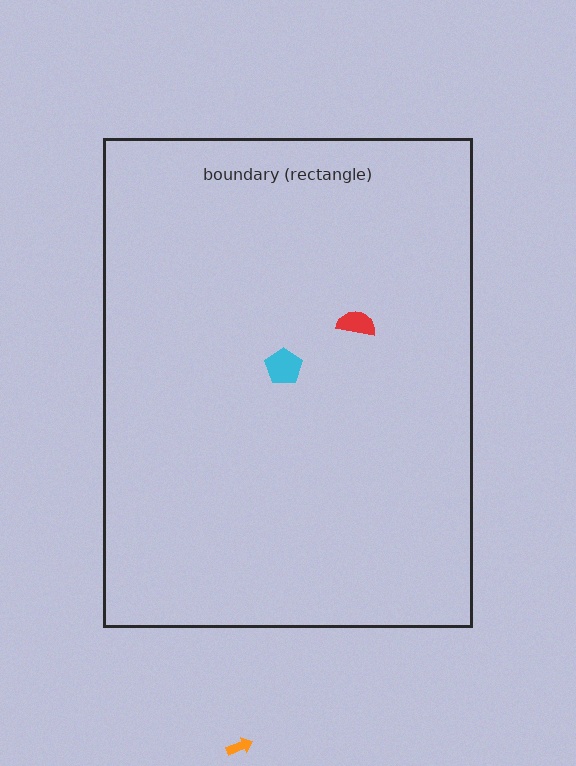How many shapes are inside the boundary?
2 inside, 1 outside.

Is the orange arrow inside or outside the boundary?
Outside.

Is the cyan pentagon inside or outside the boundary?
Inside.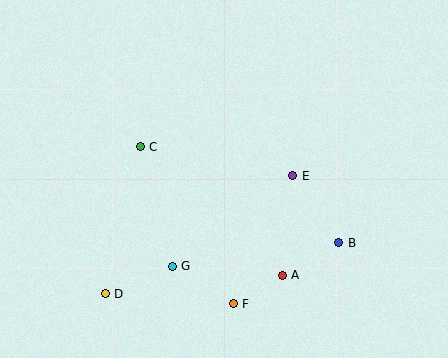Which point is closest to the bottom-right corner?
Point B is closest to the bottom-right corner.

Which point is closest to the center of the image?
Point E at (293, 176) is closest to the center.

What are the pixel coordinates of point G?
Point G is at (172, 266).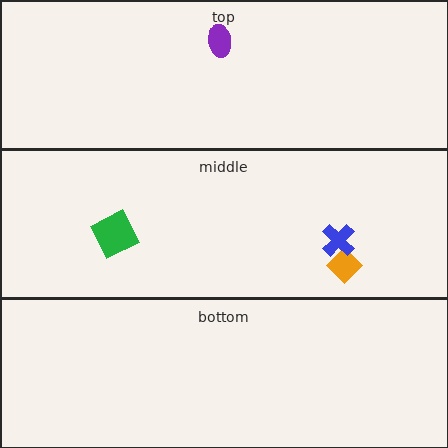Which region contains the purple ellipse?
The top region.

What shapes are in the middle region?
The orange diamond, the green square, the blue cross.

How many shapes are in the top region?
1.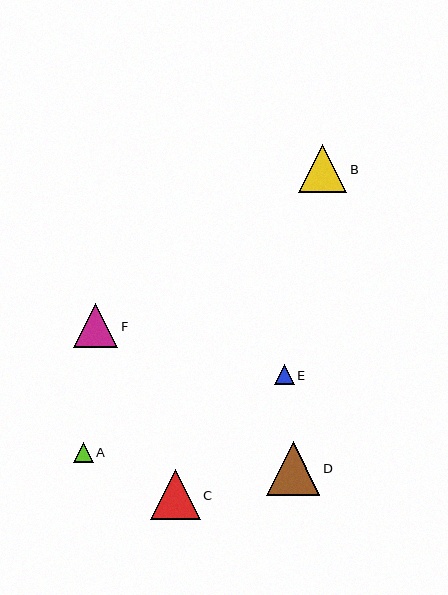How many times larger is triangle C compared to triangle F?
Triangle C is approximately 1.1 times the size of triangle F.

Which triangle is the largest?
Triangle D is the largest with a size of approximately 53 pixels.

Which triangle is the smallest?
Triangle E is the smallest with a size of approximately 20 pixels.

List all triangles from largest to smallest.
From largest to smallest: D, C, B, F, A, E.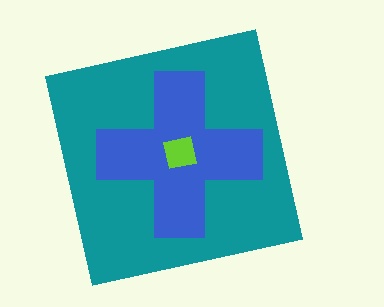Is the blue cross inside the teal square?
Yes.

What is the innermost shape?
The lime square.